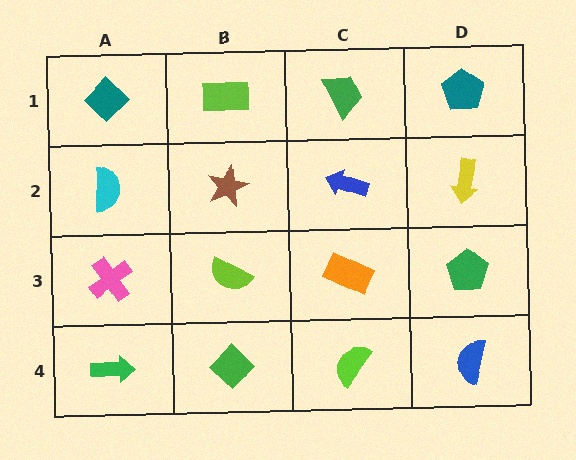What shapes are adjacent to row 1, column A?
A cyan semicircle (row 2, column A), a lime rectangle (row 1, column B).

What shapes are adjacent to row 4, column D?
A green pentagon (row 3, column D), a lime semicircle (row 4, column C).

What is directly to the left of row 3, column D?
An orange rectangle.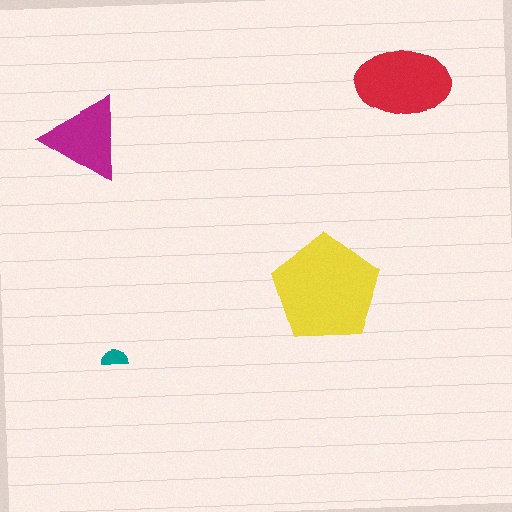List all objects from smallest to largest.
The teal semicircle, the magenta triangle, the red ellipse, the yellow pentagon.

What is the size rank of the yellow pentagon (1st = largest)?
1st.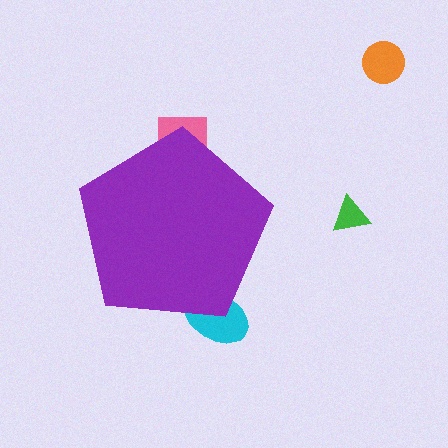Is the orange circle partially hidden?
No, the orange circle is fully visible.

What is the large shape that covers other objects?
A purple pentagon.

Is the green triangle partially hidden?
No, the green triangle is fully visible.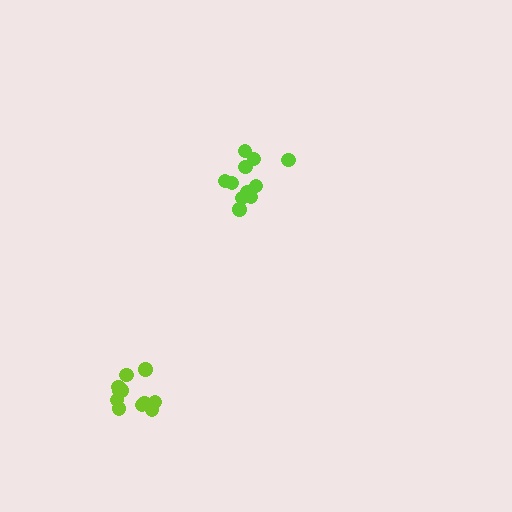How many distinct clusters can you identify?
There are 2 distinct clusters.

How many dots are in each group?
Group 1: 12 dots, Group 2: 11 dots (23 total).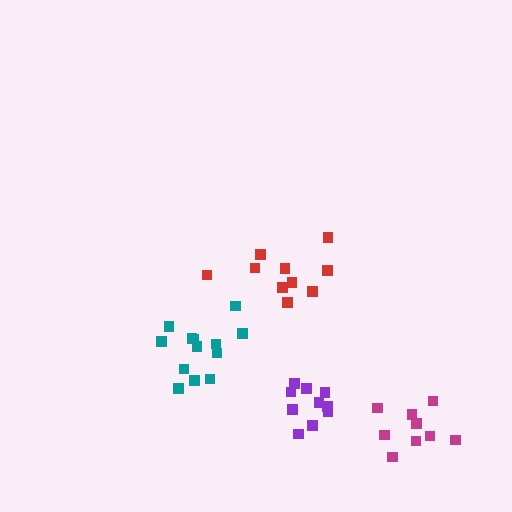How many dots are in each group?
Group 1: 10 dots, Group 2: 9 dots, Group 3: 13 dots, Group 4: 10 dots (42 total).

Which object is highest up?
The red cluster is topmost.